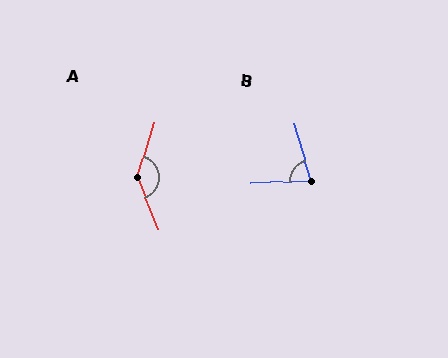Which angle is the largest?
A, at approximately 141 degrees.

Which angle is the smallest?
B, at approximately 77 degrees.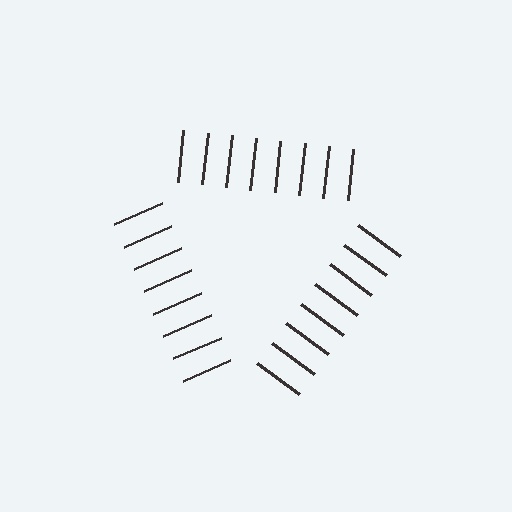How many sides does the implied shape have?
3 sides — the line-ends trace a triangle.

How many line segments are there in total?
24 — 8 along each of the 3 edges.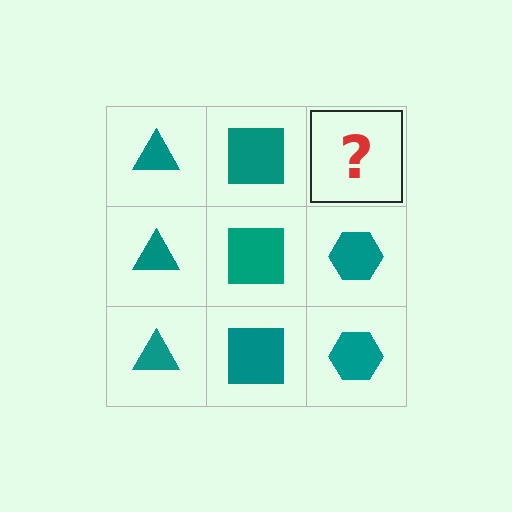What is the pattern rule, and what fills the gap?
The rule is that each column has a consistent shape. The gap should be filled with a teal hexagon.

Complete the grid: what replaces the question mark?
The question mark should be replaced with a teal hexagon.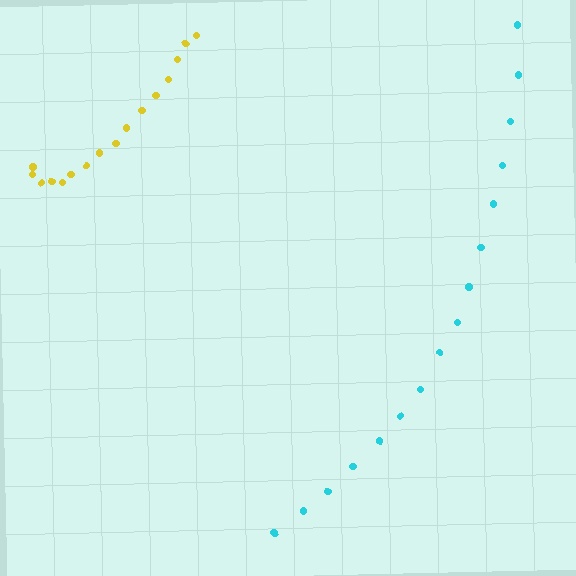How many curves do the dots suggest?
There are 2 distinct paths.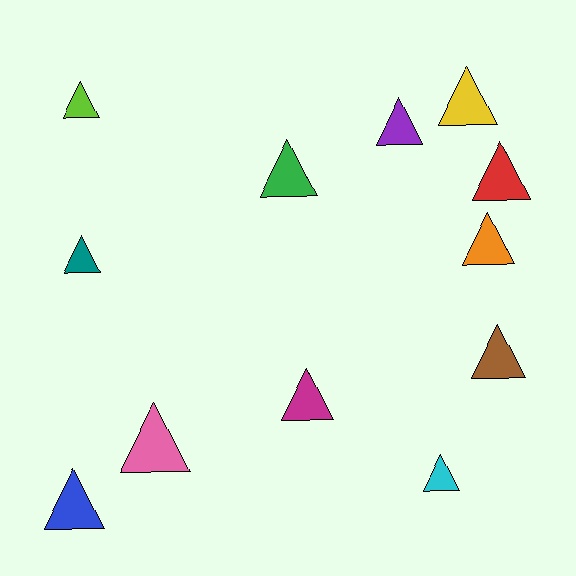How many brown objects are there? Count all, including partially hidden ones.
There is 1 brown object.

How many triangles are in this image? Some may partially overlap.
There are 12 triangles.